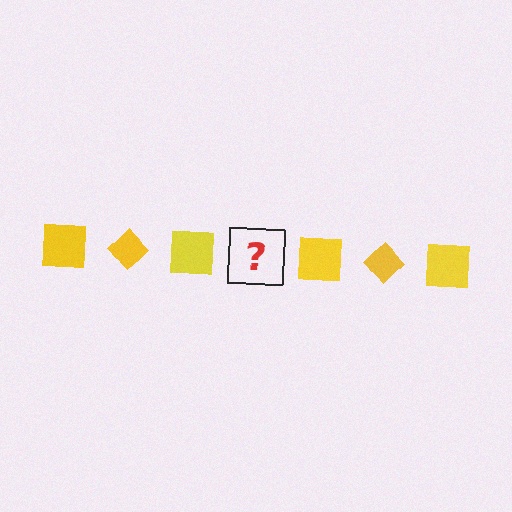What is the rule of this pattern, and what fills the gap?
The rule is that the pattern cycles through square, diamond shapes in yellow. The gap should be filled with a yellow diamond.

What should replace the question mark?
The question mark should be replaced with a yellow diamond.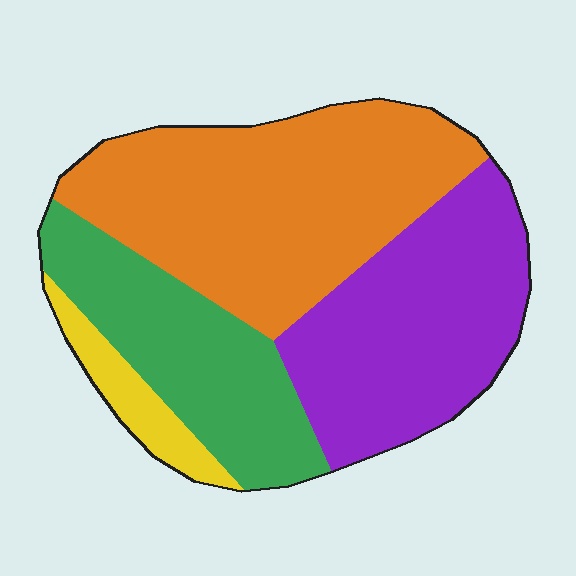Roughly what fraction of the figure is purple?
Purple takes up between a sixth and a third of the figure.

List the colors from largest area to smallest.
From largest to smallest: orange, purple, green, yellow.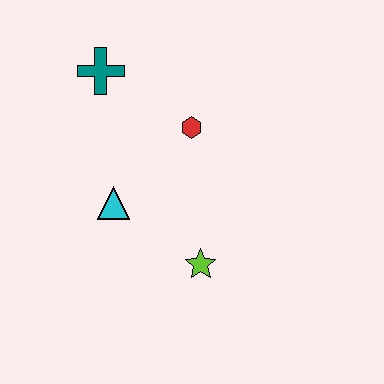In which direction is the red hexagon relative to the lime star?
The red hexagon is above the lime star.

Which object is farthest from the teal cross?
The lime star is farthest from the teal cross.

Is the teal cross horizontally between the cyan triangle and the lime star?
No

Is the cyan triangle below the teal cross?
Yes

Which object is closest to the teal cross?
The red hexagon is closest to the teal cross.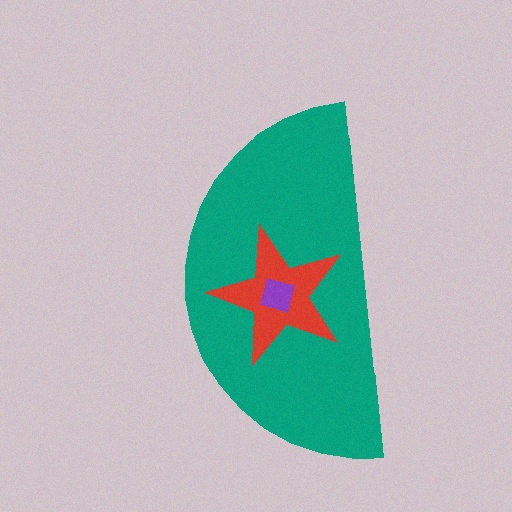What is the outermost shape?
The teal semicircle.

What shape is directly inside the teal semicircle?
The red star.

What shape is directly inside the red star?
The purple square.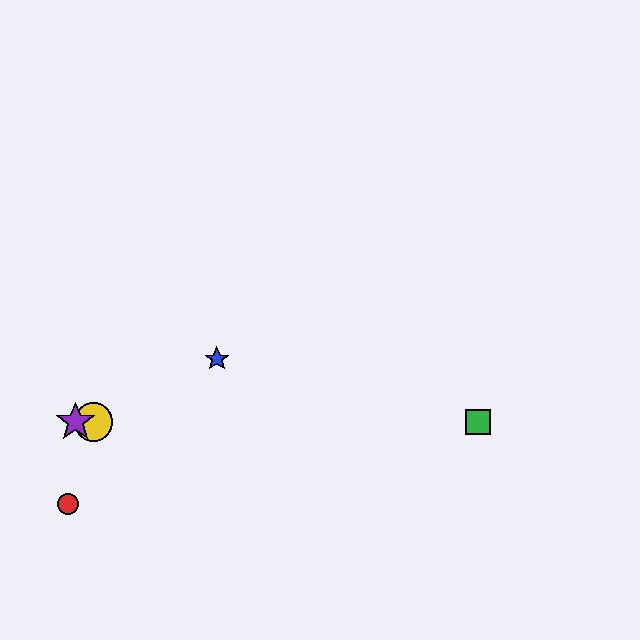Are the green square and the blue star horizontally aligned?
No, the green square is at y≈422 and the blue star is at y≈359.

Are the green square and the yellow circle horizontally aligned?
Yes, both are at y≈422.